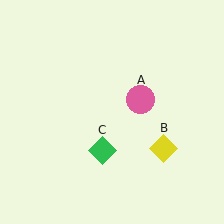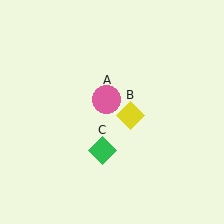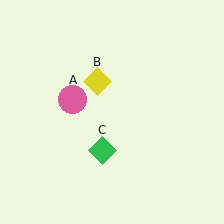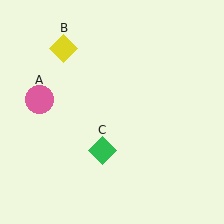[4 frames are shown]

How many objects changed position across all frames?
2 objects changed position: pink circle (object A), yellow diamond (object B).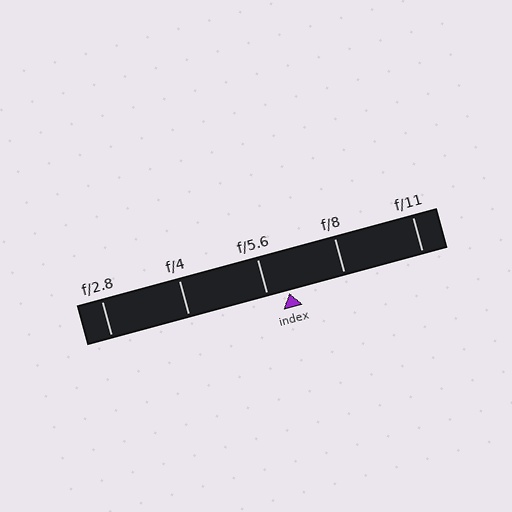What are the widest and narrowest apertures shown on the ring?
The widest aperture shown is f/2.8 and the narrowest is f/11.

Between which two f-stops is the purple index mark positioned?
The index mark is between f/5.6 and f/8.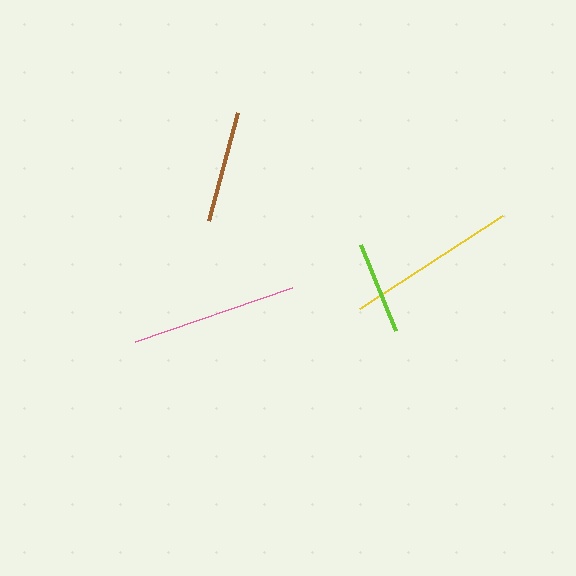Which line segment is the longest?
The yellow line is the longest at approximately 171 pixels.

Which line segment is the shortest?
The lime line is the shortest at approximately 93 pixels.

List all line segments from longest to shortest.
From longest to shortest: yellow, pink, brown, lime.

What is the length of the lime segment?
The lime segment is approximately 93 pixels long.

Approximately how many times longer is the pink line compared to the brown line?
The pink line is approximately 1.5 times the length of the brown line.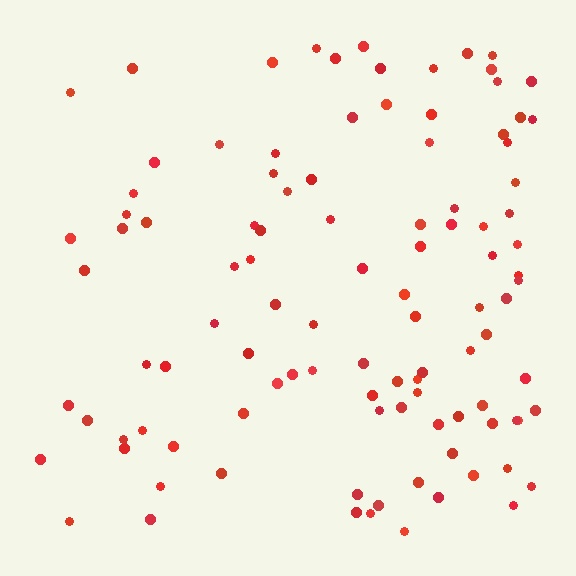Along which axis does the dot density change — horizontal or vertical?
Horizontal.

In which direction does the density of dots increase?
From left to right, with the right side densest.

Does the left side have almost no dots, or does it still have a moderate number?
Still a moderate number, just noticeably fewer than the right.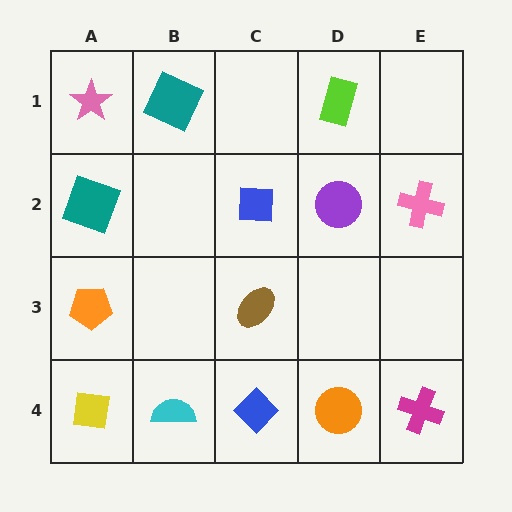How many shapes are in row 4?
5 shapes.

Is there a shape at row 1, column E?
No, that cell is empty.